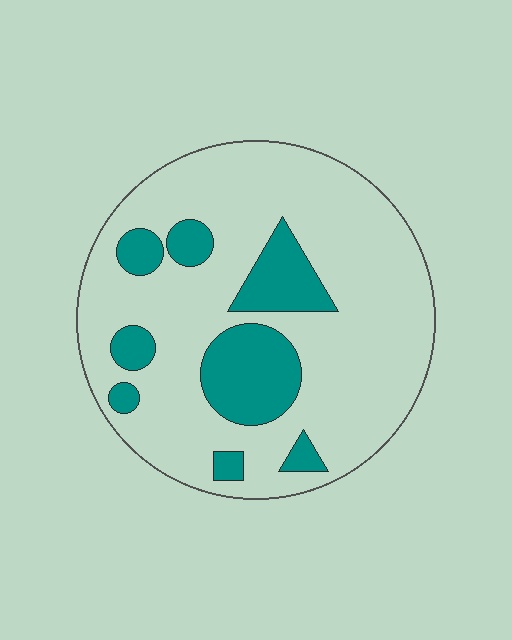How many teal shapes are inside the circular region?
8.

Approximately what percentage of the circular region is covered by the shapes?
Approximately 20%.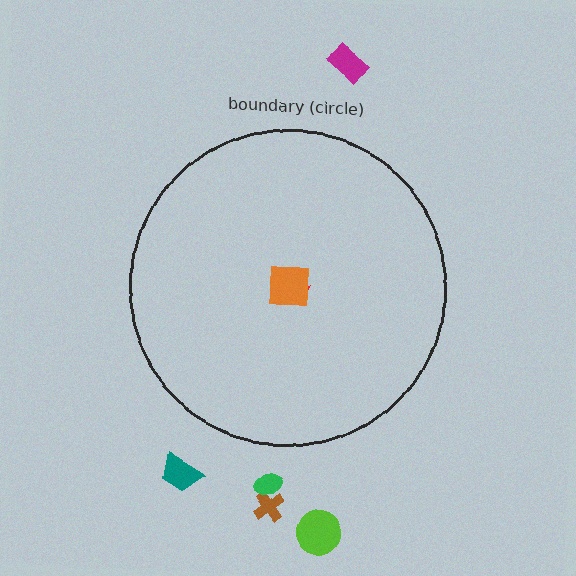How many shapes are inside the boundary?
2 inside, 5 outside.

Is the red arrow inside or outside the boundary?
Inside.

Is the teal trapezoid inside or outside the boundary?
Outside.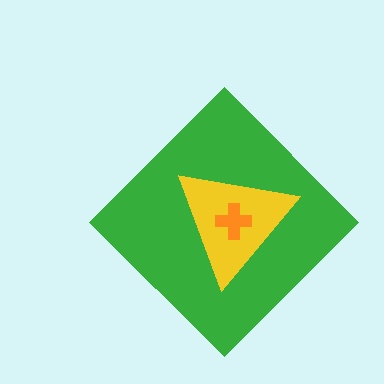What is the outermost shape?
The green diamond.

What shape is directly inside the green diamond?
The yellow triangle.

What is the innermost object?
The orange cross.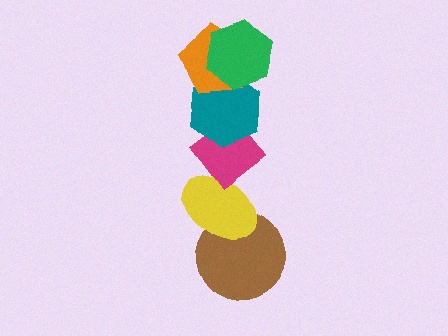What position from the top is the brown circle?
The brown circle is 6th from the top.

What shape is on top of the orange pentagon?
The green hexagon is on top of the orange pentagon.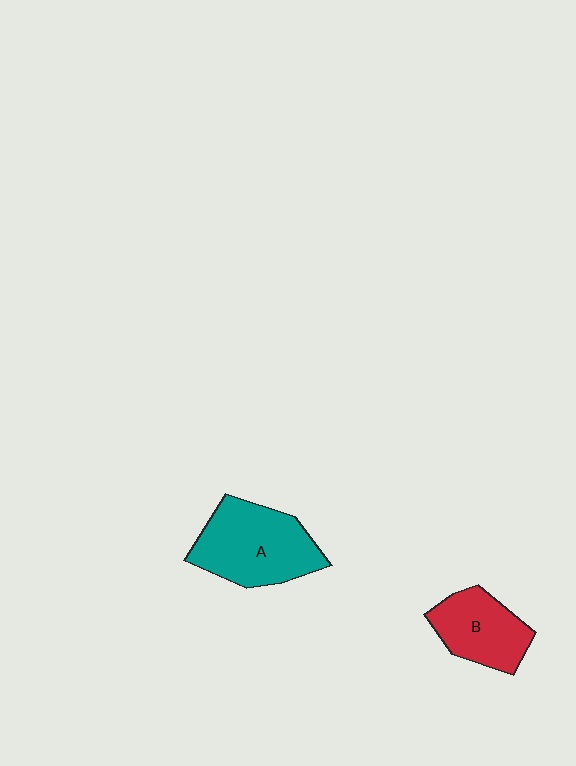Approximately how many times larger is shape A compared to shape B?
Approximately 1.4 times.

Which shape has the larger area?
Shape A (teal).